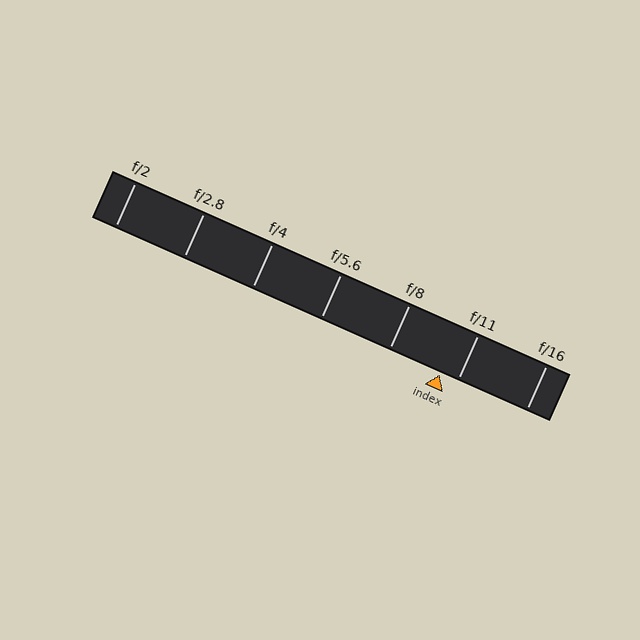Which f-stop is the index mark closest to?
The index mark is closest to f/11.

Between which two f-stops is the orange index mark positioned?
The index mark is between f/8 and f/11.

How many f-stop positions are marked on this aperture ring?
There are 7 f-stop positions marked.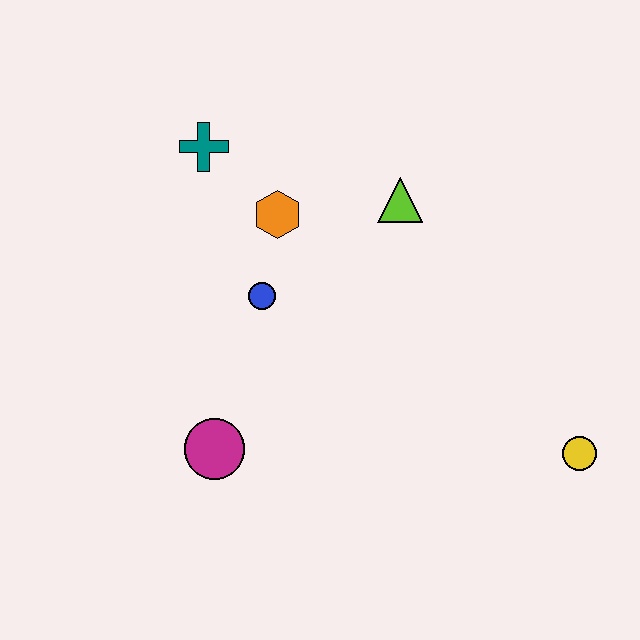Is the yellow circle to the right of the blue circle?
Yes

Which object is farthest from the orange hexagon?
The yellow circle is farthest from the orange hexagon.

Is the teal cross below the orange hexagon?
No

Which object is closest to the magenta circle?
The blue circle is closest to the magenta circle.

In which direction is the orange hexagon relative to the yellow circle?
The orange hexagon is to the left of the yellow circle.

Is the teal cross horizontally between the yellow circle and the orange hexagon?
No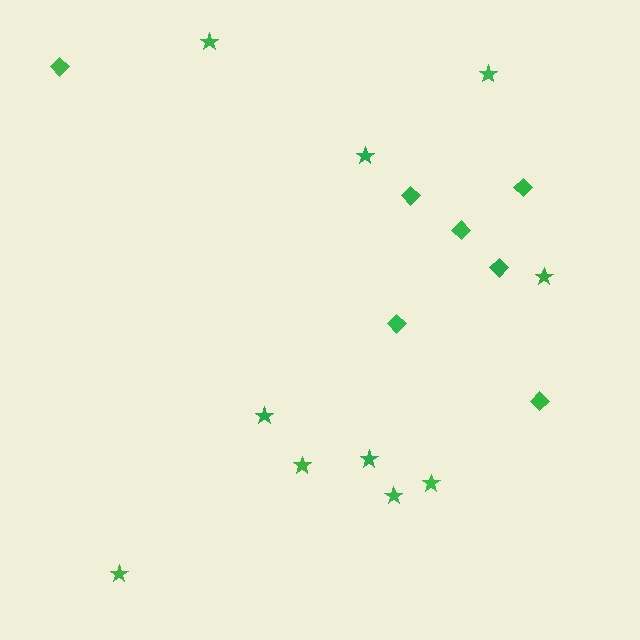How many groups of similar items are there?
There are 2 groups: one group of stars (10) and one group of diamonds (7).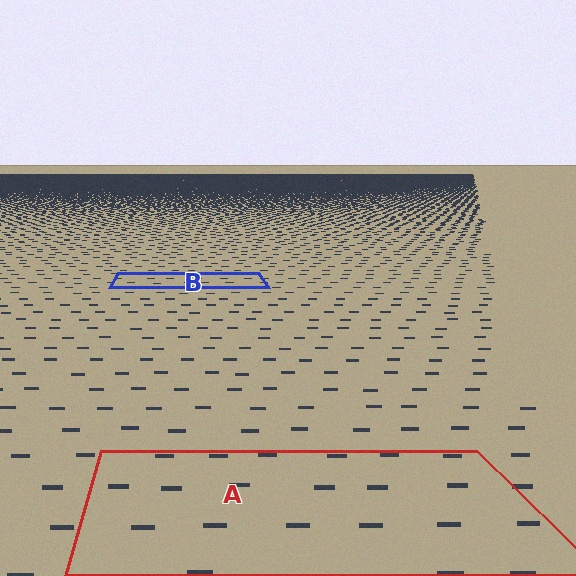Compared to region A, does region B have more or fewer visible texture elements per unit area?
Region B has more texture elements per unit area — they are packed more densely because it is farther away.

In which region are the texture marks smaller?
The texture marks are smaller in region B, because it is farther away.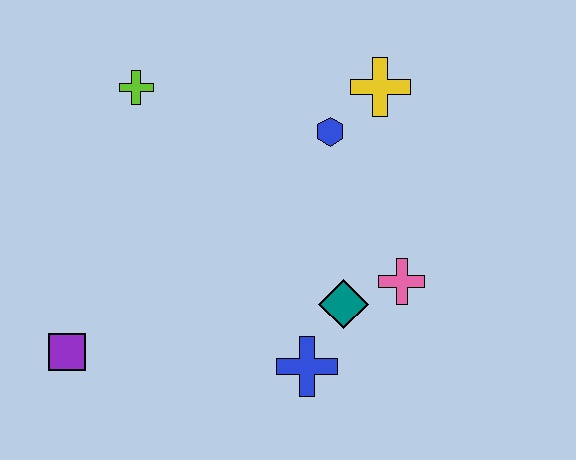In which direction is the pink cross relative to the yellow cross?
The pink cross is below the yellow cross.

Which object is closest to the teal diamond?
The pink cross is closest to the teal diamond.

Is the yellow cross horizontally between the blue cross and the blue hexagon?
No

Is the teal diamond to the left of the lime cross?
No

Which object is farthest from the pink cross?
The purple square is farthest from the pink cross.